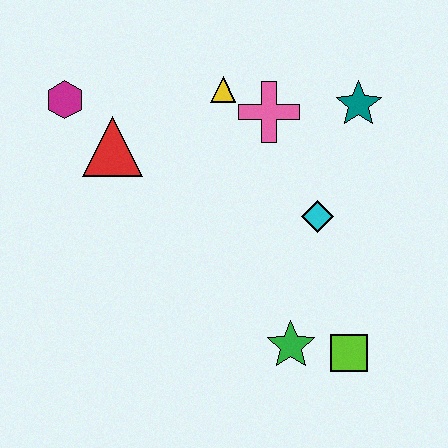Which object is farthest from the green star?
The magenta hexagon is farthest from the green star.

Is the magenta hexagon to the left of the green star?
Yes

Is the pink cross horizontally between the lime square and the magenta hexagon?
Yes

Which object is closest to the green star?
The lime square is closest to the green star.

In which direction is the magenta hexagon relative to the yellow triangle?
The magenta hexagon is to the left of the yellow triangle.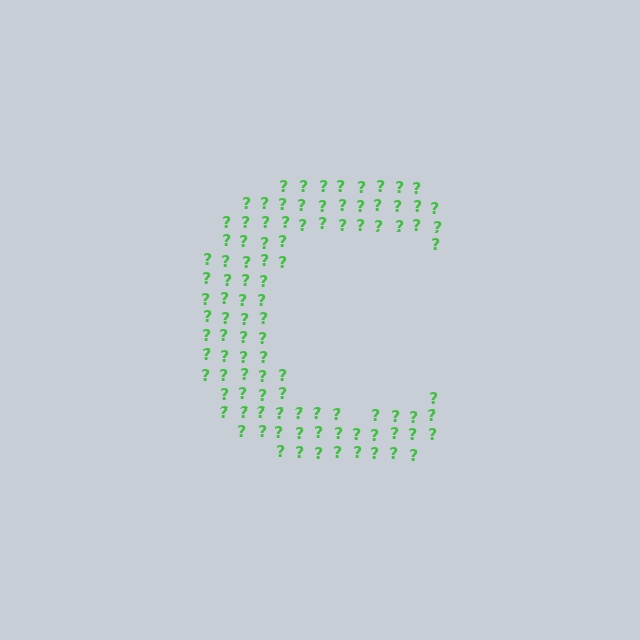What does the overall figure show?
The overall figure shows the letter C.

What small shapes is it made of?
It is made of small question marks.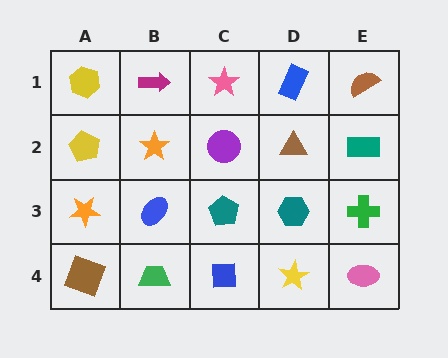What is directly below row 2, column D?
A teal hexagon.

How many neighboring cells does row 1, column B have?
3.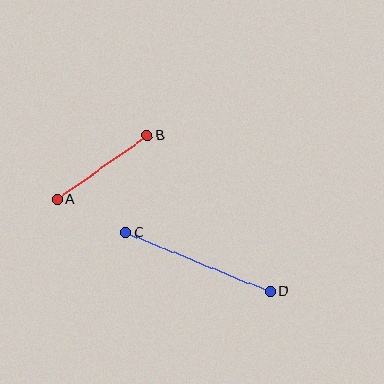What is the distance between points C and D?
The distance is approximately 156 pixels.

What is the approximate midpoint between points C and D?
The midpoint is at approximately (198, 262) pixels.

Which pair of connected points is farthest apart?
Points C and D are farthest apart.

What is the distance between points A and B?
The distance is approximately 110 pixels.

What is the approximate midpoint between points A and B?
The midpoint is at approximately (102, 167) pixels.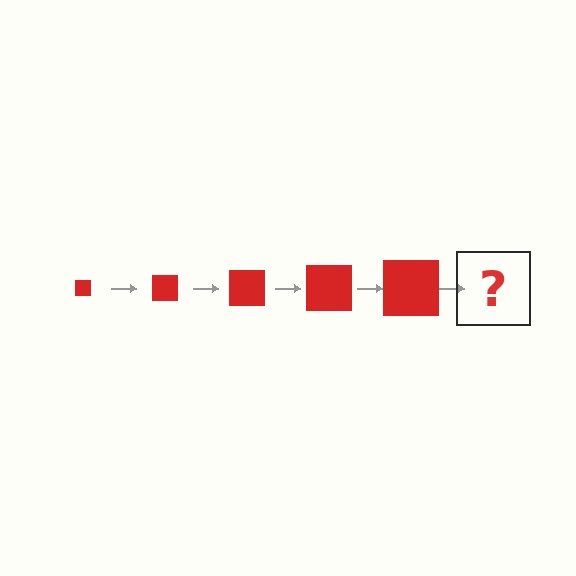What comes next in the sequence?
The next element should be a red square, larger than the previous one.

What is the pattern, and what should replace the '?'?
The pattern is that the square gets progressively larger each step. The '?' should be a red square, larger than the previous one.